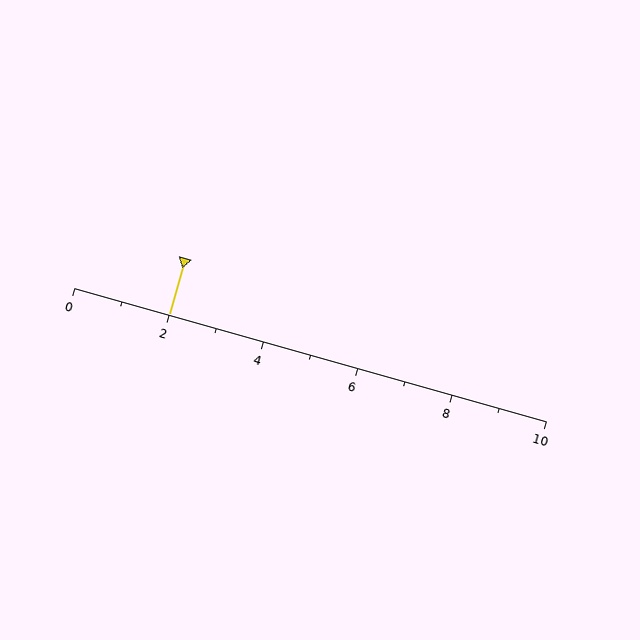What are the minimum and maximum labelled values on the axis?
The axis runs from 0 to 10.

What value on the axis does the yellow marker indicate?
The marker indicates approximately 2.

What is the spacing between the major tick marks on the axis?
The major ticks are spaced 2 apart.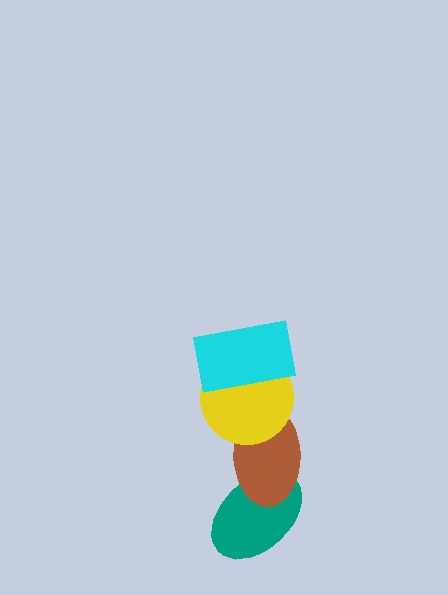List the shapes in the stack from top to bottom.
From top to bottom: the cyan rectangle, the yellow circle, the brown ellipse, the teal ellipse.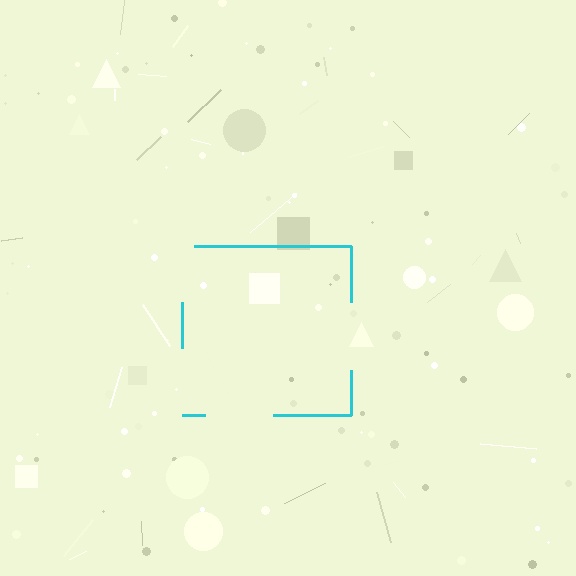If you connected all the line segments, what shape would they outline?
They would outline a square.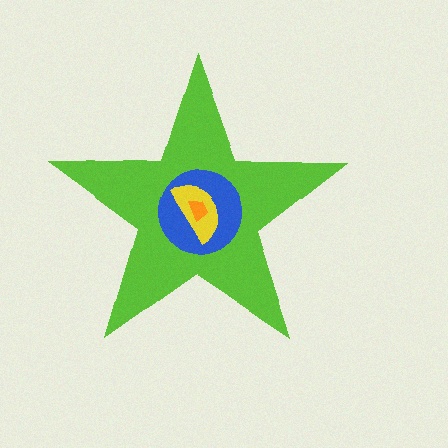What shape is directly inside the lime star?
The blue circle.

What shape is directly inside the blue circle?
The yellow semicircle.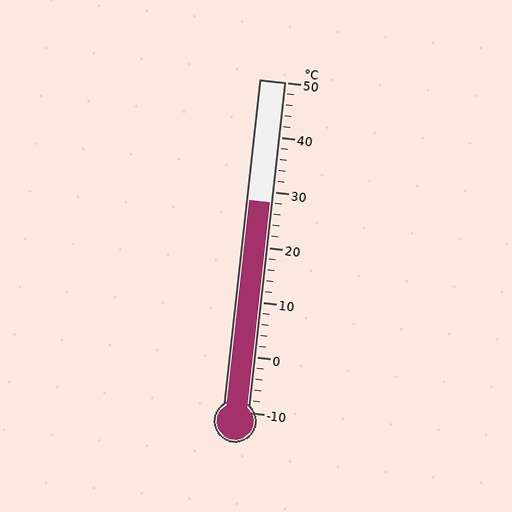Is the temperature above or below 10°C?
The temperature is above 10°C.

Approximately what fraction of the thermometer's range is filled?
The thermometer is filled to approximately 65% of its range.